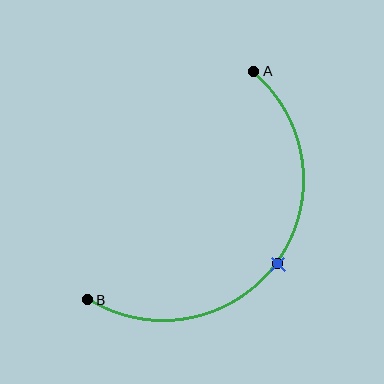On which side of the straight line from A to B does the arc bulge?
The arc bulges below and to the right of the straight line connecting A and B.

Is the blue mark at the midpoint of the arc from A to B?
Yes. The blue mark lies on the arc at equal arc-length from both A and B — it is the arc midpoint.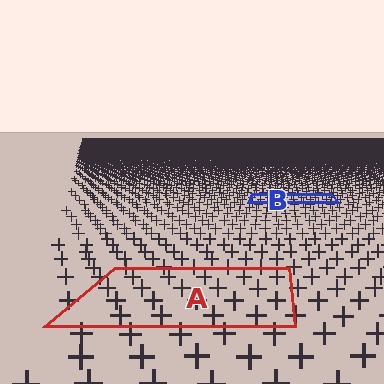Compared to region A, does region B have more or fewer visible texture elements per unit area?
Region B has more texture elements per unit area — they are packed more densely because it is farther away.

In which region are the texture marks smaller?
The texture marks are smaller in region B, because it is farther away.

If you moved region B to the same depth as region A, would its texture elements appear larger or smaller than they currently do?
They would appear larger. At a closer depth, the same texture elements are projected at a bigger on-screen size.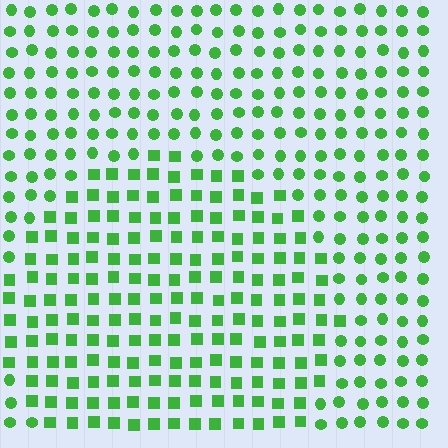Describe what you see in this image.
The image is filled with small green elements arranged in a uniform grid. A circle-shaped region contains squares, while the surrounding area contains circles. The boundary is defined purely by the change in element shape.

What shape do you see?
I see a circle.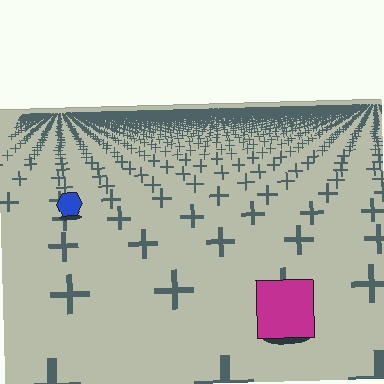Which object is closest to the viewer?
The magenta square is closest. The texture marks near it are larger and more spread out.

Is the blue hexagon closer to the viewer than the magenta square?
No. The magenta square is closer — you can tell from the texture gradient: the ground texture is coarser near it.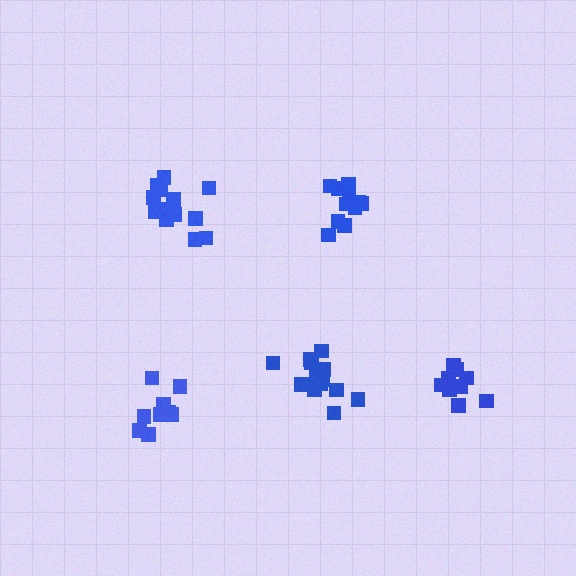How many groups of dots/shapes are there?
There are 5 groups.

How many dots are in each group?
Group 1: 11 dots, Group 2: 13 dots, Group 3: 13 dots, Group 4: 9 dots, Group 5: 9 dots (55 total).